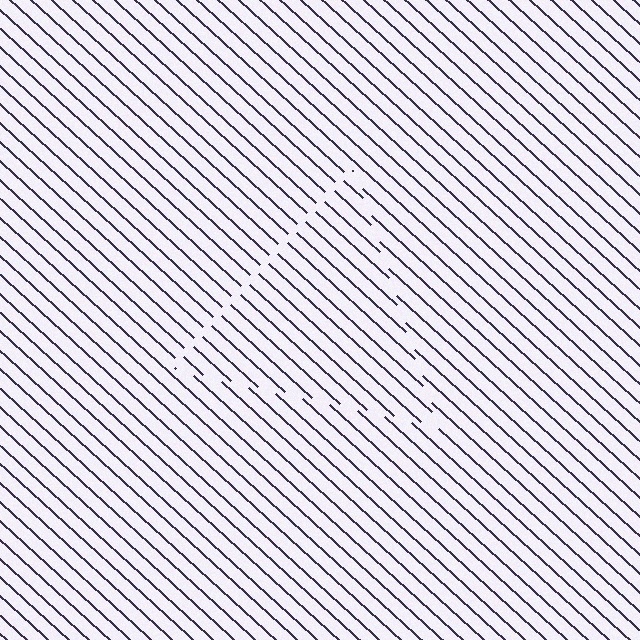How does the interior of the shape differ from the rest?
The interior of the shape contains the same grating, shifted by half a period — the contour is defined by the phase discontinuity where line-ends from the inner and outer gratings abut.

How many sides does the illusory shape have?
3 sides — the line-ends trace a triangle.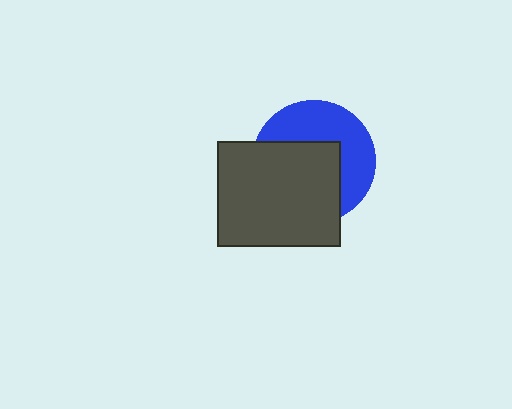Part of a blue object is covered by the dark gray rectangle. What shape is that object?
It is a circle.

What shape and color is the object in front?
The object in front is a dark gray rectangle.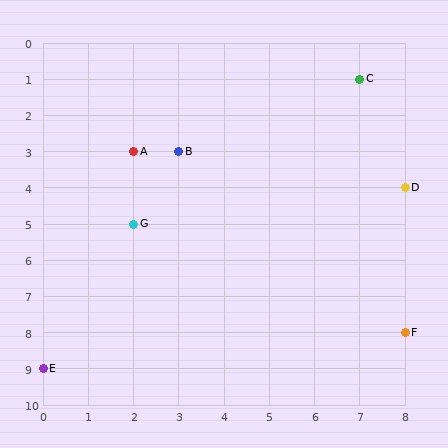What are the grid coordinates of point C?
Point C is at grid coordinates (7, 1).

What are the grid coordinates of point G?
Point G is at grid coordinates (2, 5).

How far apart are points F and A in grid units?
Points F and A are 6 columns and 5 rows apart (about 7.8 grid units diagonally).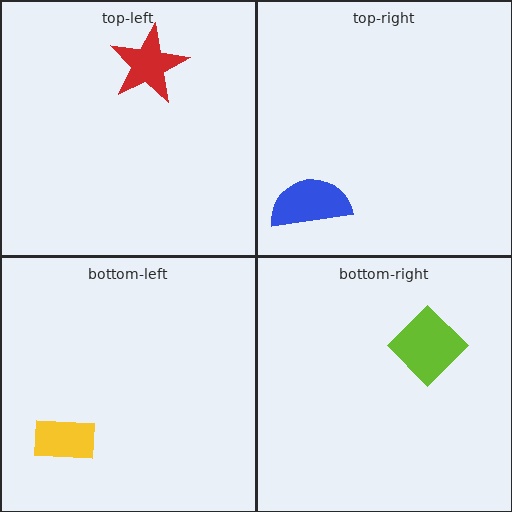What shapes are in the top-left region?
The red star.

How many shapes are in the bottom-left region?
1.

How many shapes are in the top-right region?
1.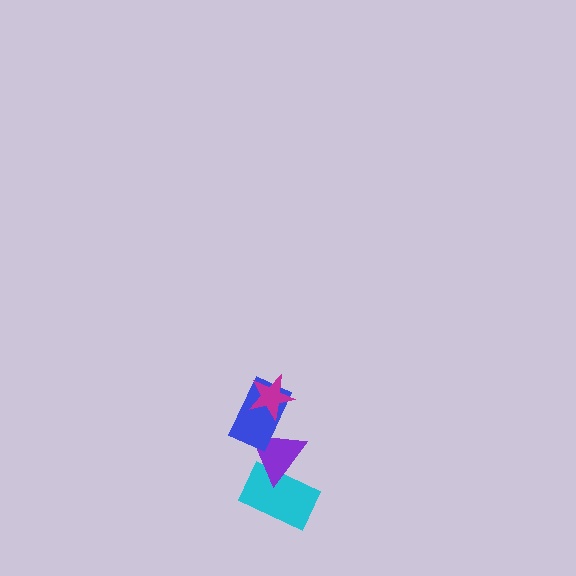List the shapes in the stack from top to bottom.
From top to bottom: the magenta star, the blue rectangle, the purple triangle, the cyan rectangle.